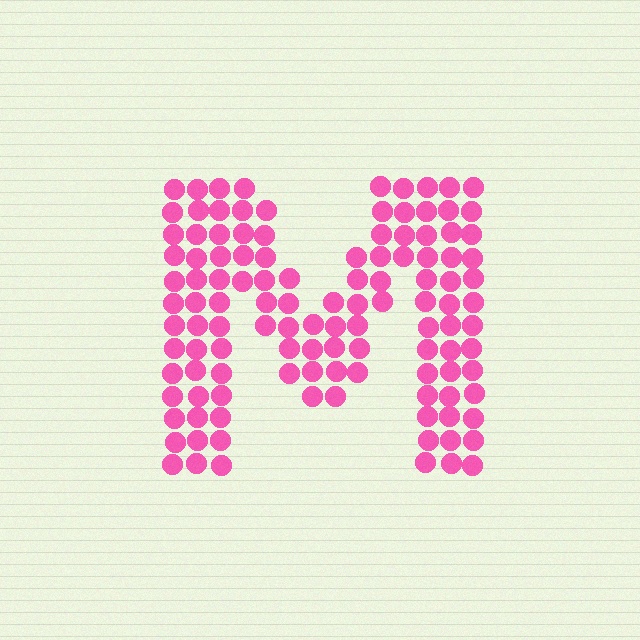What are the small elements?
The small elements are circles.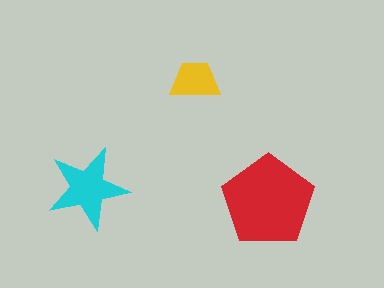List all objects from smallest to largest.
The yellow trapezoid, the cyan star, the red pentagon.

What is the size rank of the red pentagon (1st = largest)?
1st.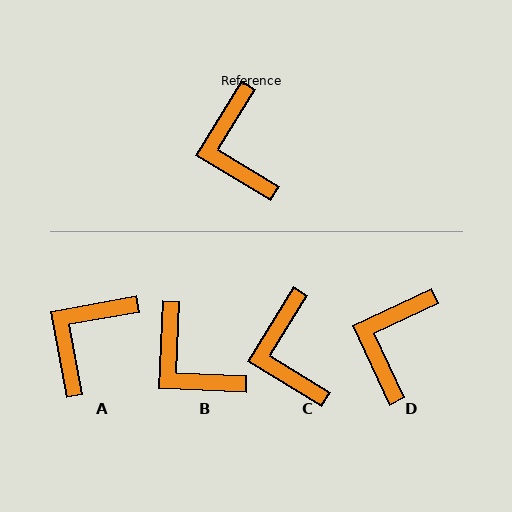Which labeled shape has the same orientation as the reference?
C.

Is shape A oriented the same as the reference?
No, it is off by about 48 degrees.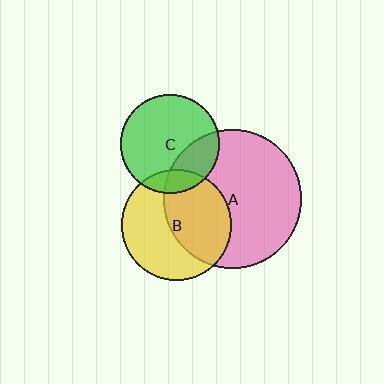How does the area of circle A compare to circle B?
Approximately 1.6 times.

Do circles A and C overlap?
Yes.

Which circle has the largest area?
Circle A (pink).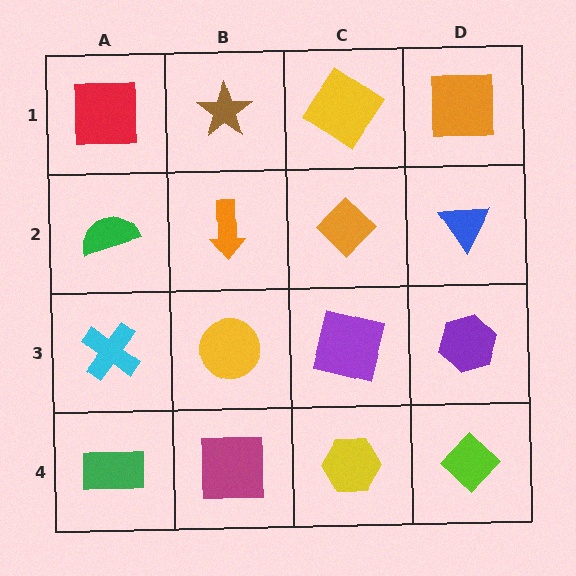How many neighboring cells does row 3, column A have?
3.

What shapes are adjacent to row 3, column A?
A green semicircle (row 2, column A), a green rectangle (row 4, column A), a yellow circle (row 3, column B).